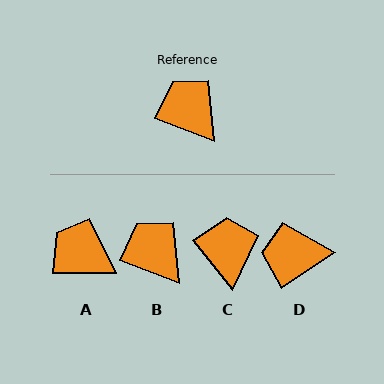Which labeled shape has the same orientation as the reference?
B.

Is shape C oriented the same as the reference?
No, it is off by about 30 degrees.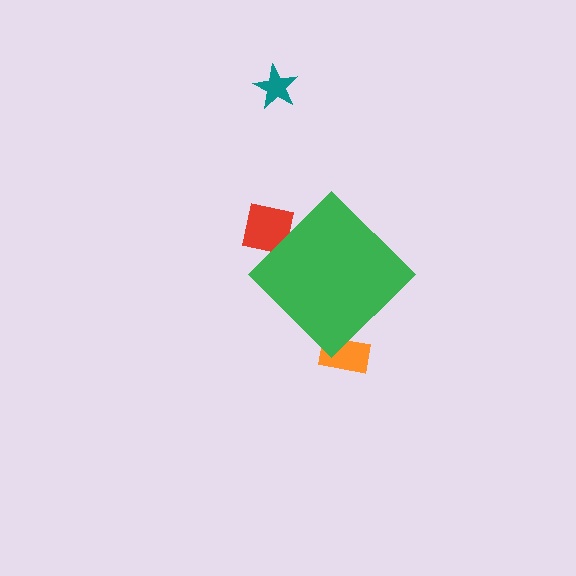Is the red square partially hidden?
Yes, the red square is partially hidden behind the green diamond.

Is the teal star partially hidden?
No, the teal star is fully visible.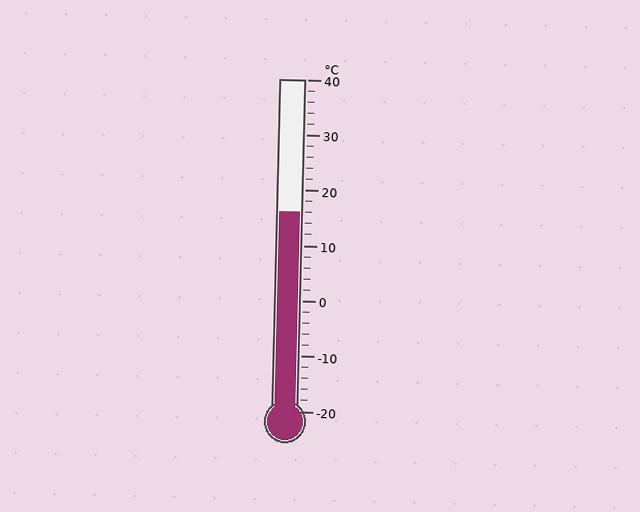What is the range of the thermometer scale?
The thermometer scale ranges from -20°C to 40°C.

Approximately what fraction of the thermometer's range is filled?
The thermometer is filled to approximately 60% of its range.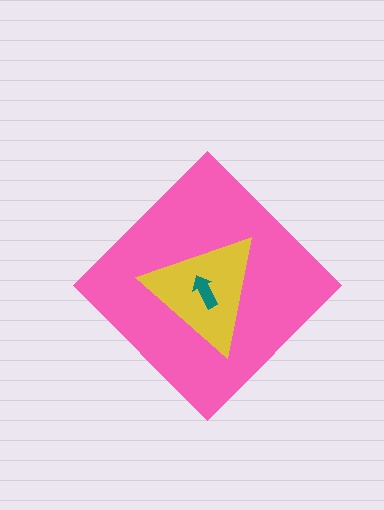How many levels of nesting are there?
3.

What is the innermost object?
The teal arrow.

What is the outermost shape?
The pink diamond.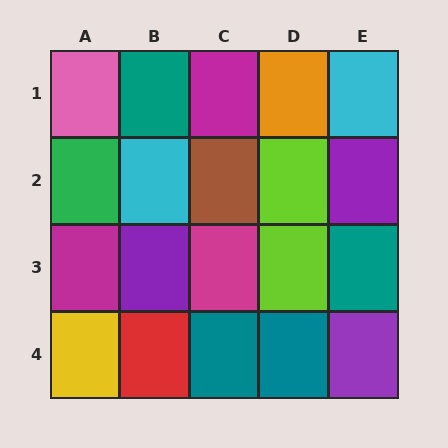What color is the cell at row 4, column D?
Teal.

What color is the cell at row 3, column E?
Teal.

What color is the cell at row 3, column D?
Lime.